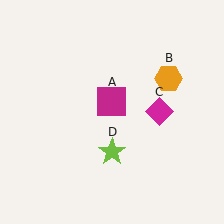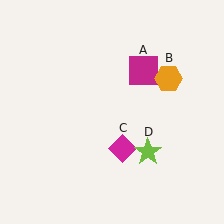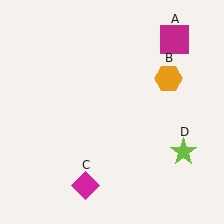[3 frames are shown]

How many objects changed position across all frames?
3 objects changed position: magenta square (object A), magenta diamond (object C), lime star (object D).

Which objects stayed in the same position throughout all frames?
Orange hexagon (object B) remained stationary.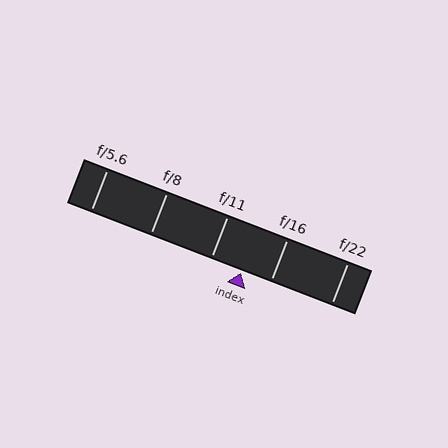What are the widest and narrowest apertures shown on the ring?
The widest aperture shown is f/5.6 and the narrowest is f/22.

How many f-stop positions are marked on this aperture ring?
There are 5 f-stop positions marked.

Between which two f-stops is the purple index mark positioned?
The index mark is between f/11 and f/16.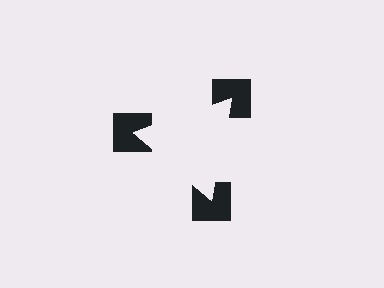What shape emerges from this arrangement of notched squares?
An illusory triangle — its edges are inferred from the aligned wedge cuts in the notched squares, not physically drawn.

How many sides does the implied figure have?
3 sides.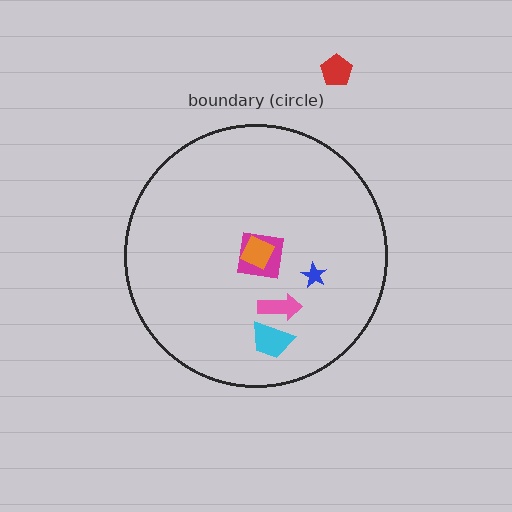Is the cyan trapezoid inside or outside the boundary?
Inside.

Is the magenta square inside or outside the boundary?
Inside.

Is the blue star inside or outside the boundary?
Inside.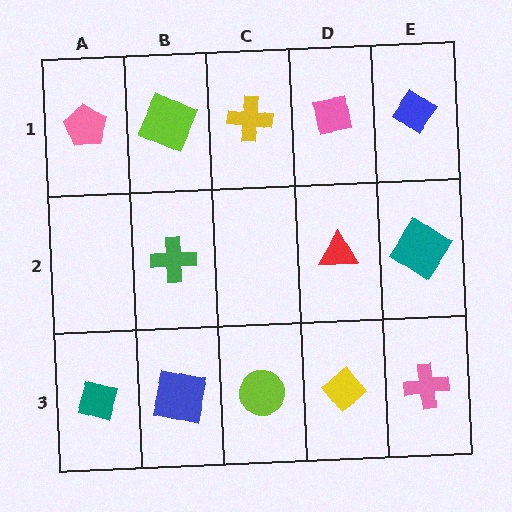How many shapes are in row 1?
5 shapes.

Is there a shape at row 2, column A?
No, that cell is empty.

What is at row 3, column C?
A lime circle.